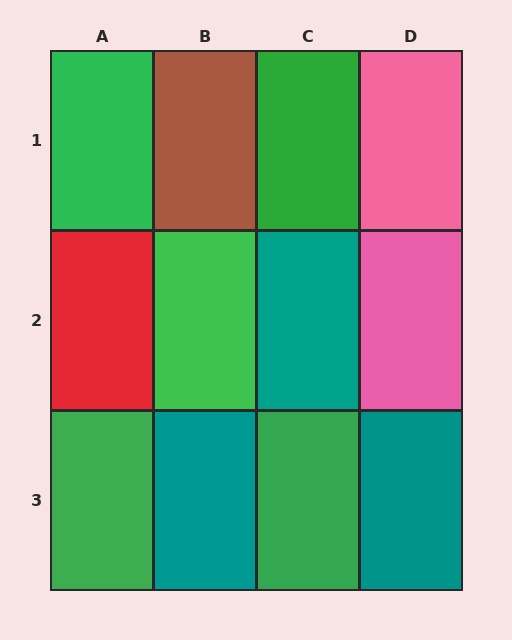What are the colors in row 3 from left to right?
Green, teal, green, teal.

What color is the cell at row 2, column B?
Green.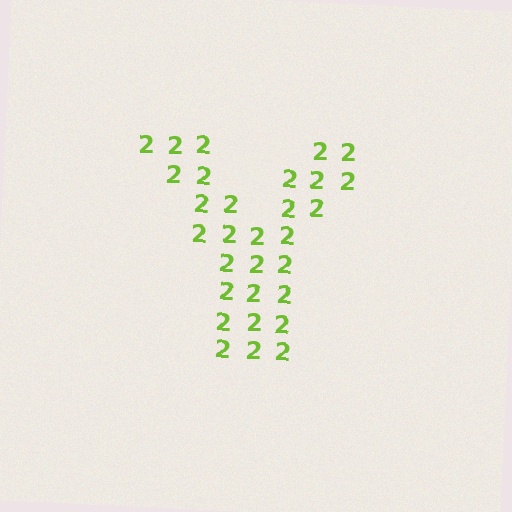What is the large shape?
The large shape is the letter Y.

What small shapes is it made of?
It is made of small digit 2's.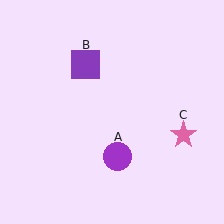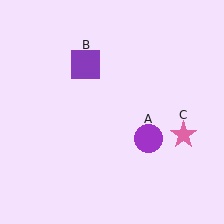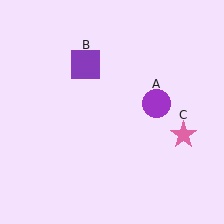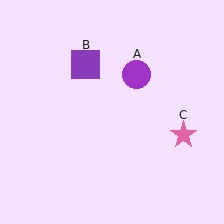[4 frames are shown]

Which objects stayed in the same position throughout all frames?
Purple square (object B) and pink star (object C) remained stationary.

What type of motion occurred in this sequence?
The purple circle (object A) rotated counterclockwise around the center of the scene.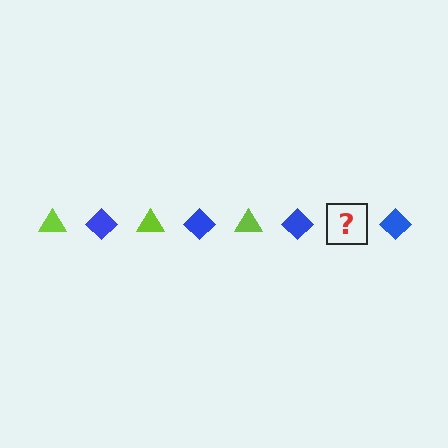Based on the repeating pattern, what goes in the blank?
The blank should be a lime triangle.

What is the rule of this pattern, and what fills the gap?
The rule is that the pattern alternates between lime triangle and blue diamond. The gap should be filled with a lime triangle.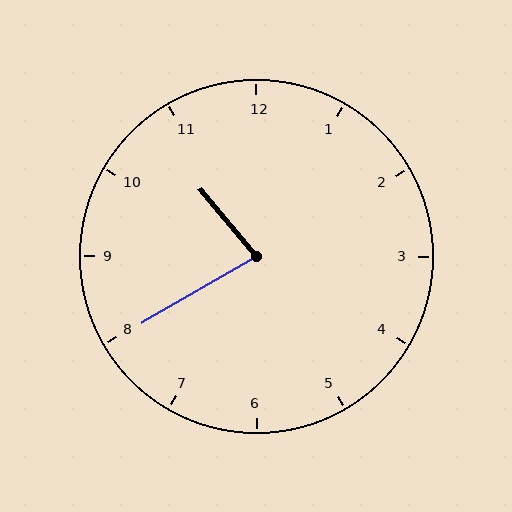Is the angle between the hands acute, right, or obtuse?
It is acute.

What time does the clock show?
10:40.